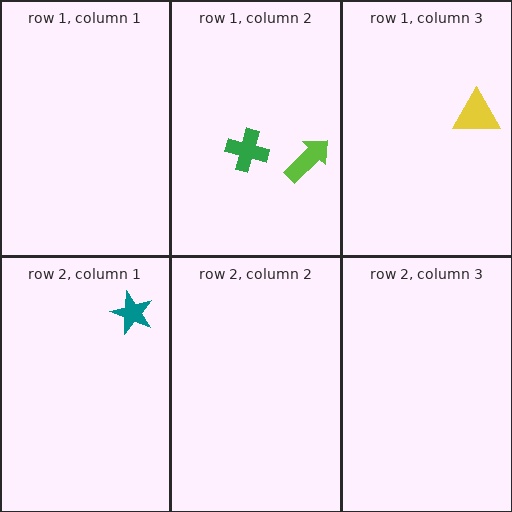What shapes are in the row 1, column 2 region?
The lime arrow, the green cross.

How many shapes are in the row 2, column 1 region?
1.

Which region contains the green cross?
The row 1, column 2 region.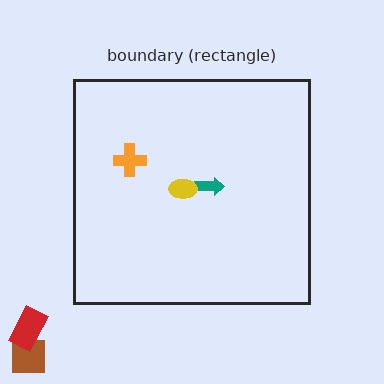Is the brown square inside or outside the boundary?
Outside.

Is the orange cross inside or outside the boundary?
Inside.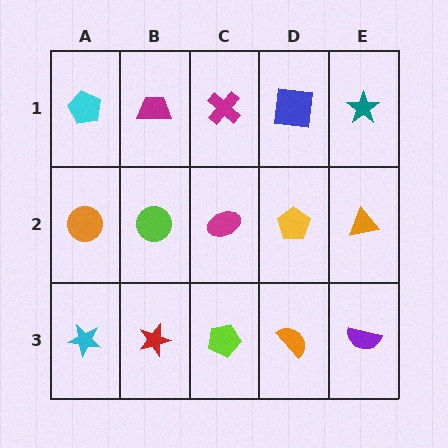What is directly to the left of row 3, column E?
An orange semicircle.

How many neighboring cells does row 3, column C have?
3.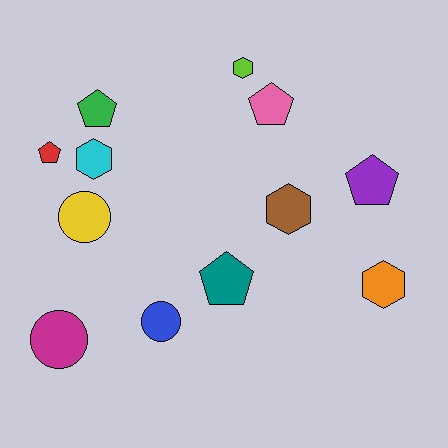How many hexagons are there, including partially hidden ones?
There are 4 hexagons.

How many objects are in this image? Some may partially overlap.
There are 12 objects.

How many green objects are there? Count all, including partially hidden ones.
There is 1 green object.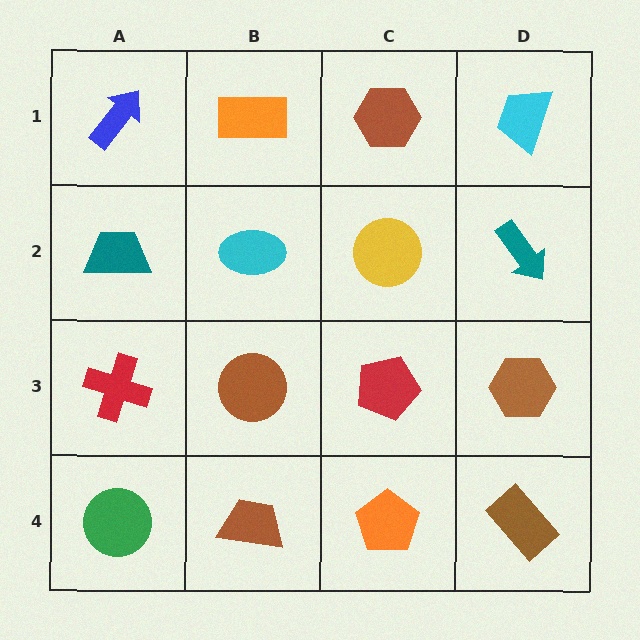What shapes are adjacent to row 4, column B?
A brown circle (row 3, column B), a green circle (row 4, column A), an orange pentagon (row 4, column C).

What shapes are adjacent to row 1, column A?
A teal trapezoid (row 2, column A), an orange rectangle (row 1, column B).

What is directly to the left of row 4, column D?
An orange pentagon.